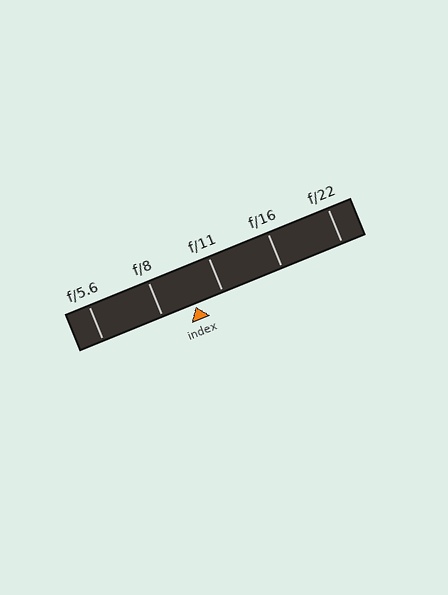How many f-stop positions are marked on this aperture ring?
There are 5 f-stop positions marked.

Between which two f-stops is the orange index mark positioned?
The index mark is between f/8 and f/11.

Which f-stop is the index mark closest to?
The index mark is closest to f/11.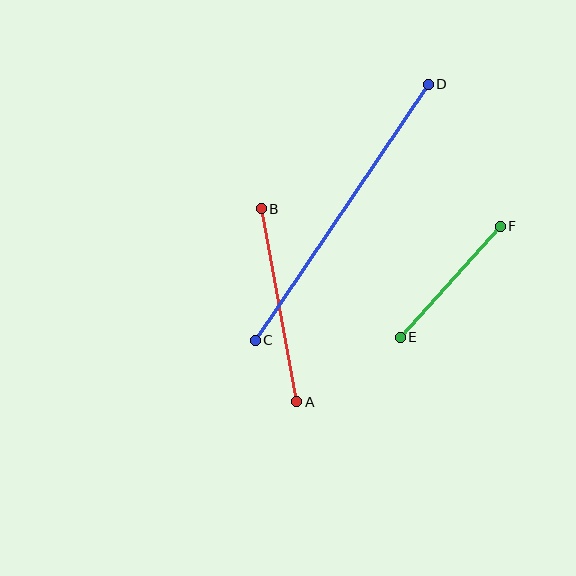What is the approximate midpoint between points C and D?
The midpoint is at approximately (342, 212) pixels.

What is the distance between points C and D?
The distance is approximately 309 pixels.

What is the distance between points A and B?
The distance is approximately 196 pixels.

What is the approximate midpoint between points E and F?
The midpoint is at approximately (450, 282) pixels.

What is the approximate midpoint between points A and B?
The midpoint is at approximately (279, 305) pixels.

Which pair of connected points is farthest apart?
Points C and D are farthest apart.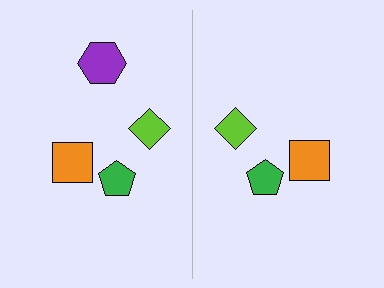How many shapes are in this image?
There are 7 shapes in this image.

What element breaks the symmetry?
A purple hexagon is missing from the right side.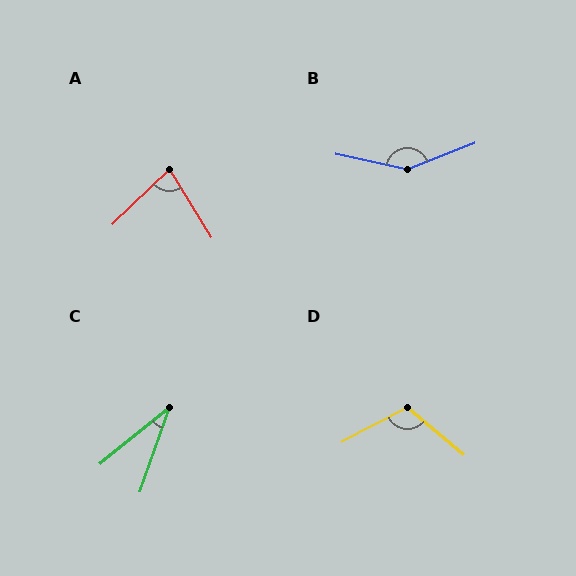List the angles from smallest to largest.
C (32°), A (77°), D (112°), B (146°).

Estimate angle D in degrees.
Approximately 112 degrees.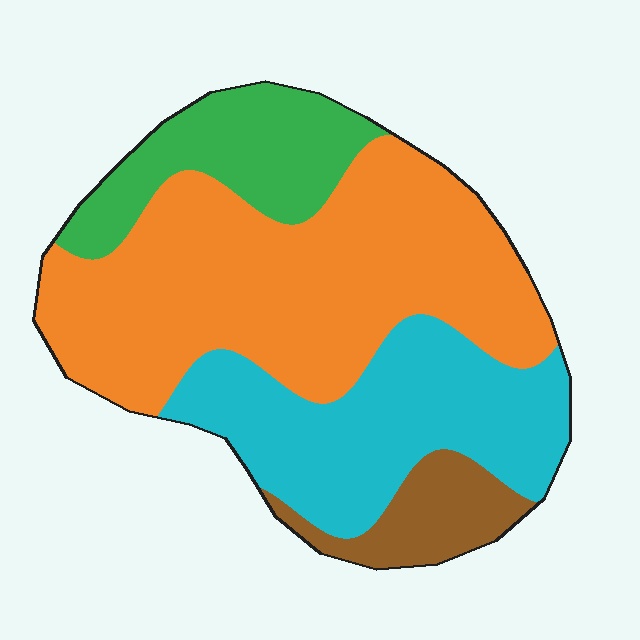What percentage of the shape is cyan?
Cyan takes up about one quarter (1/4) of the shape.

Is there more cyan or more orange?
Orange.